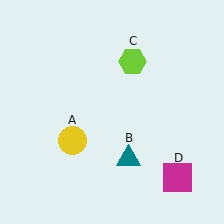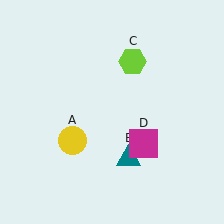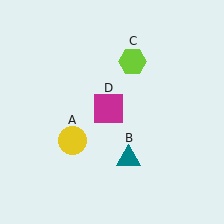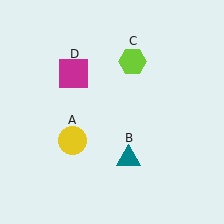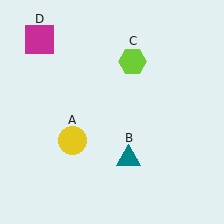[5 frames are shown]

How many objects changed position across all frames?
1 object changed position: magenta square (object D).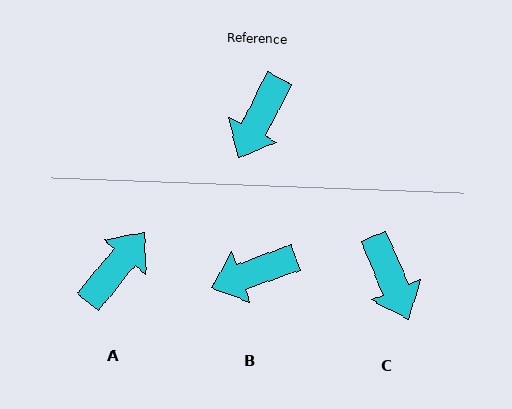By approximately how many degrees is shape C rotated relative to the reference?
Approximately 50 degrees counter-clockwise.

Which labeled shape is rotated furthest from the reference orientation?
A, about 168 degrees away.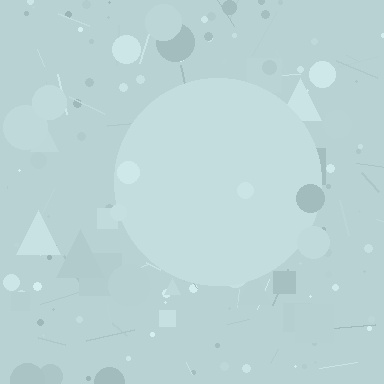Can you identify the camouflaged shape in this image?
The camouflaged shape is a circle.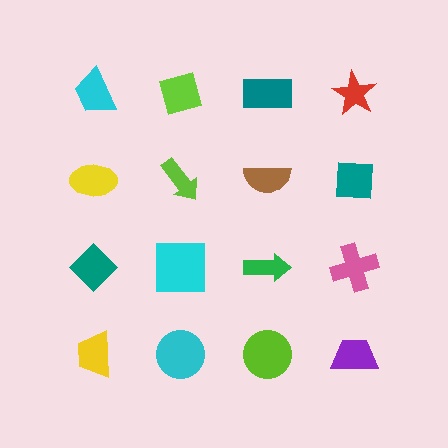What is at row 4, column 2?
A cyan circle.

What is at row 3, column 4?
A pink cross.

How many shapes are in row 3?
4 shapes.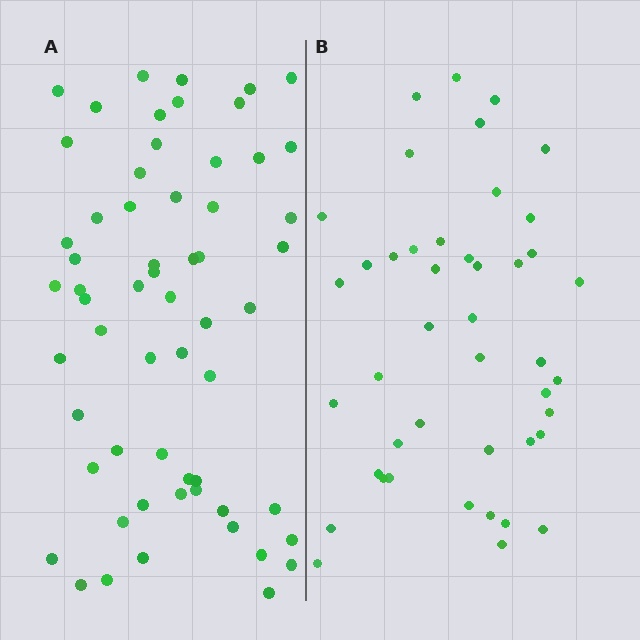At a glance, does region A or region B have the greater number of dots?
Region A (the left region) has more dots.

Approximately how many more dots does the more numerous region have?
Region A has approximately 15 more dots than region B.